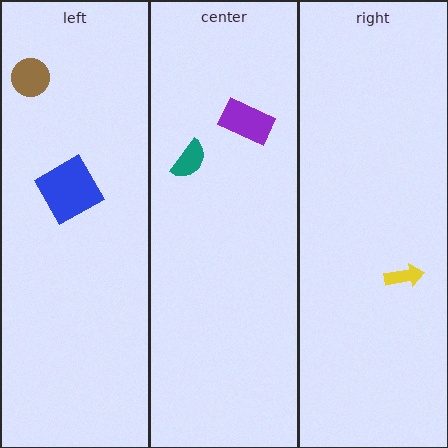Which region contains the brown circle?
The left region.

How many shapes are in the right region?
1.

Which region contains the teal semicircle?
The center region.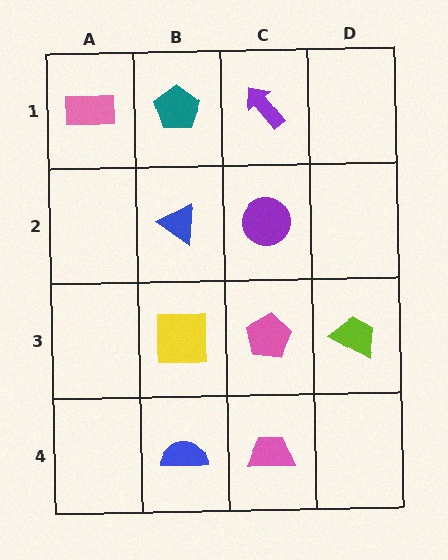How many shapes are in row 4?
2 shapes.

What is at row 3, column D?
A lime trapezoid.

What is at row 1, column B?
A teal pentagon.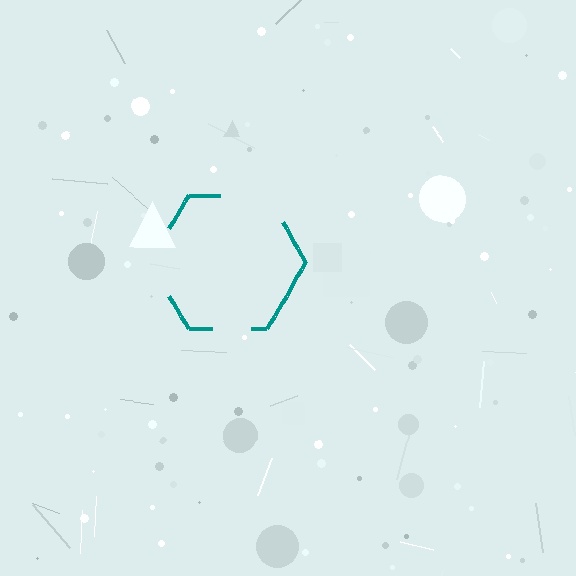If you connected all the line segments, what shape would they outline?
They would outline a hexagon.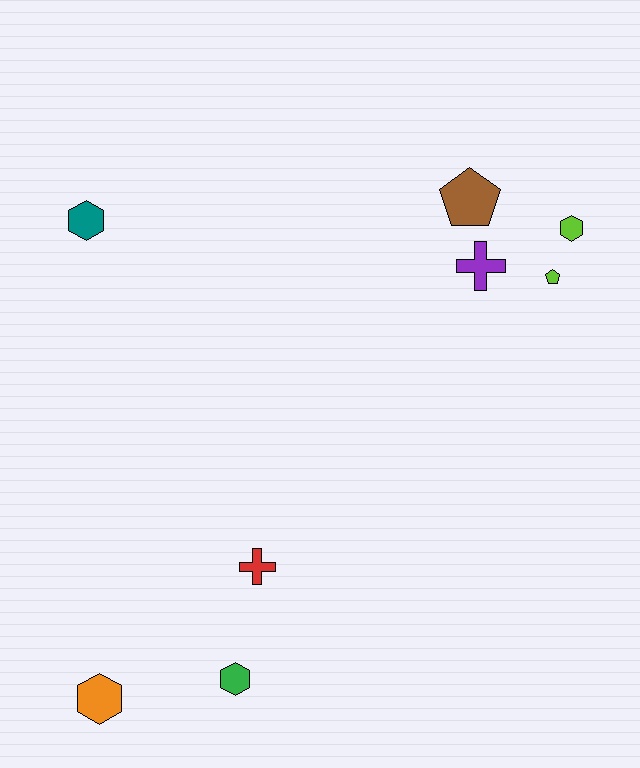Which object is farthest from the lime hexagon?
The orange hexagon is farthest from the lime hexagon.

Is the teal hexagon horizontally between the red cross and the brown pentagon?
No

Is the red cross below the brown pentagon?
Yes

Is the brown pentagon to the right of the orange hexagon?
Yes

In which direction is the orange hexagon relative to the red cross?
The orange hexagon is to the left of the red cross.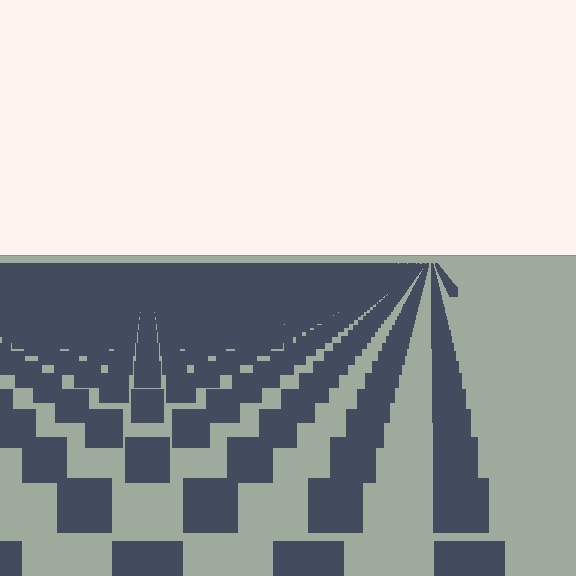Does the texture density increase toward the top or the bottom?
Density increases toward the top.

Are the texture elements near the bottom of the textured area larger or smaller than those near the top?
Larger. Near the bottom, elements are closer to the viewer and appear at a bigger on-screen size.